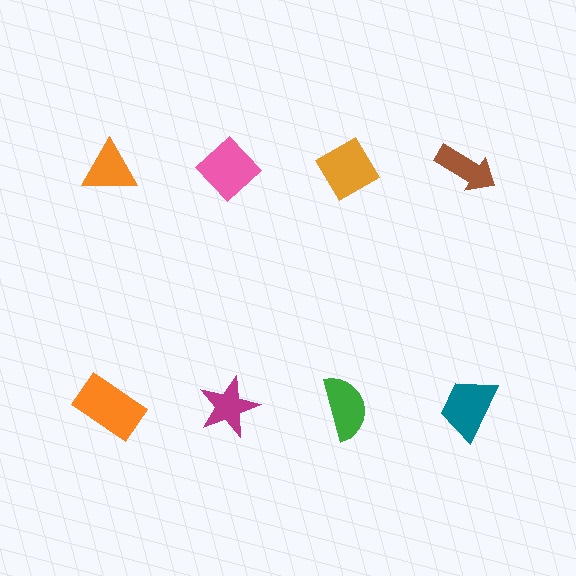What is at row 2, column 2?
A magenta star.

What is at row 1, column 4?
A brown arrow.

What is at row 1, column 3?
An orange diamond.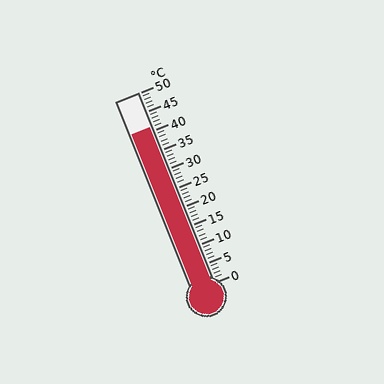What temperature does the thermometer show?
The thermometer shows approximately 41°C.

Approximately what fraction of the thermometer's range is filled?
The thermometer is filled to approximately 80% of its range.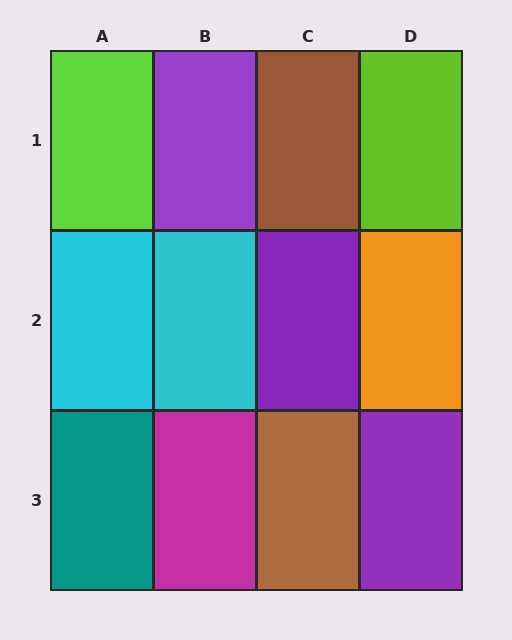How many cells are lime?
2 cells are lime.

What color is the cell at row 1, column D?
Lime.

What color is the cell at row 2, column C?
Purple.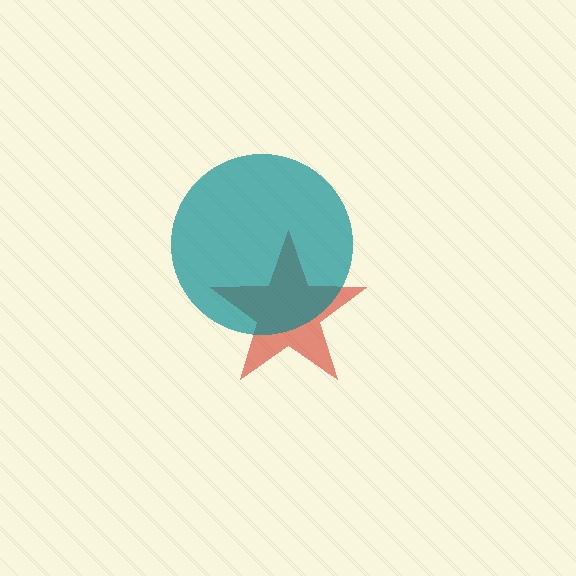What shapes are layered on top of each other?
The layered shapes are: a red star, a teal circle.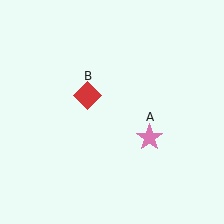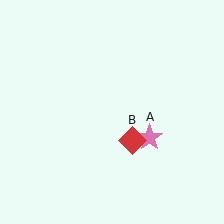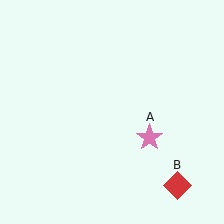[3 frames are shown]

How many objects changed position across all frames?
1 object changed position: red diamond (object B).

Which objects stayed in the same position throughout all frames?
Pink star (object A) remained stationary.